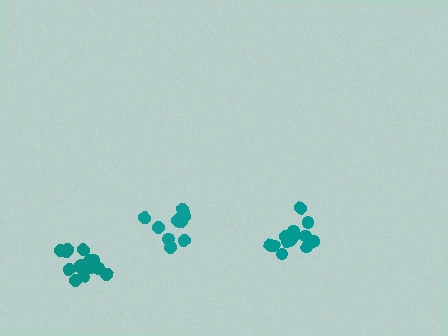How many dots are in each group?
Group 1: 14 dots, Group 2: 13 dots, Group 3: 11 dots (38 total).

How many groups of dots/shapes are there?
There are 3 groups.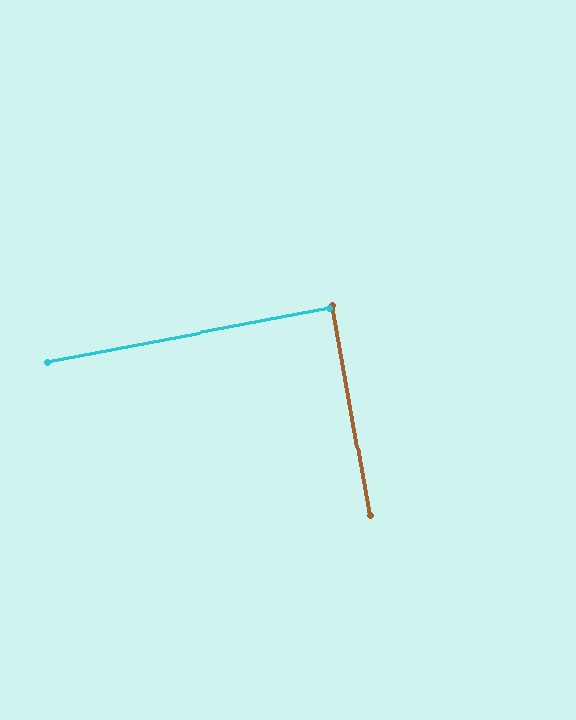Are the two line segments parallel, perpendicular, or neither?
Perpendicular — they meet at approximately 89°.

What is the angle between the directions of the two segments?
Approximately 89 degrees.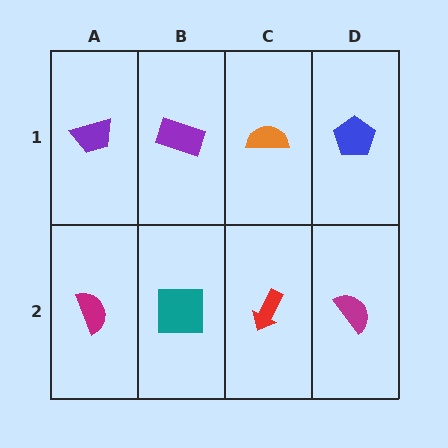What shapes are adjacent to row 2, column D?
A blue pentagon (row 1, column D), a red arrow (row 2, column C).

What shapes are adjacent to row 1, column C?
A red arrow (row 2, column C), a purple rectangle (row 1, column B), a blue pentagon (row 1, column D).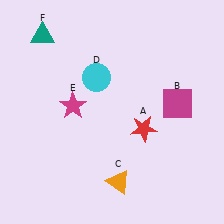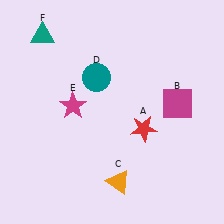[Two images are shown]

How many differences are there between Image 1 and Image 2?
There is 1 difference between the two images.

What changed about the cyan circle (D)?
In Image 1, D is cyan. In Image 2, it changed to teal.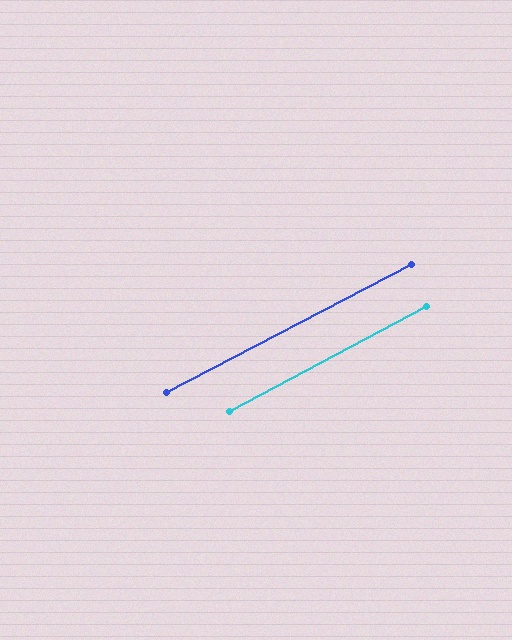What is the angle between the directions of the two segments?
Approximately 1 degree.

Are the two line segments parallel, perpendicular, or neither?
Parallel — their directions differ by only 0.6°.